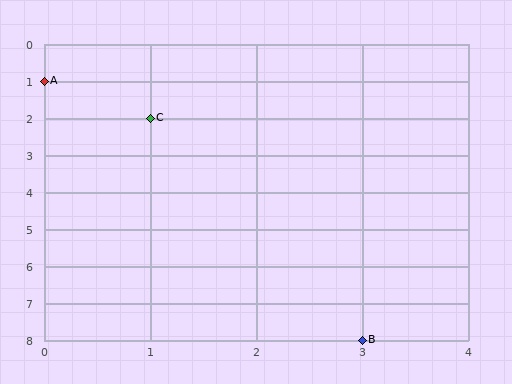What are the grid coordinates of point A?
Point A is at grid coordinates (0, 1).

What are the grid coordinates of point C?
Point C is at grid coordinates (1, 2).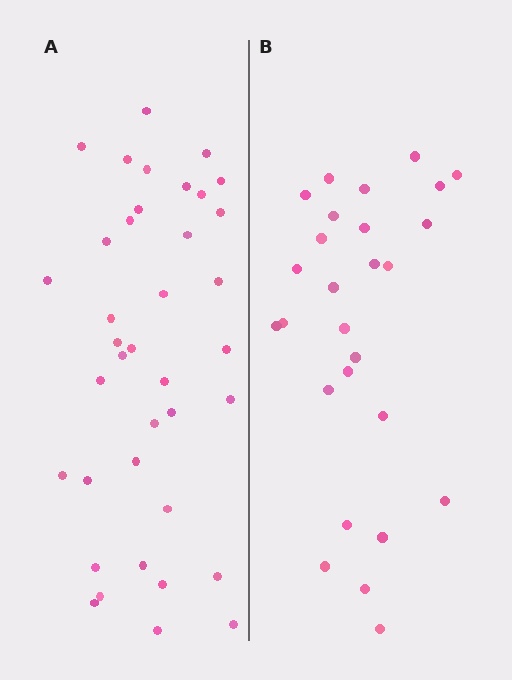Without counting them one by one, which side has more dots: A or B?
Region A (the left region) has more dots.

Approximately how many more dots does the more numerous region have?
Region A has roughly 12 or so more dots than region B.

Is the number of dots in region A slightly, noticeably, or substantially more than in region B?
Region A has noticeably more, but not dramatically so. The ratio is roughly 1.4 to 1.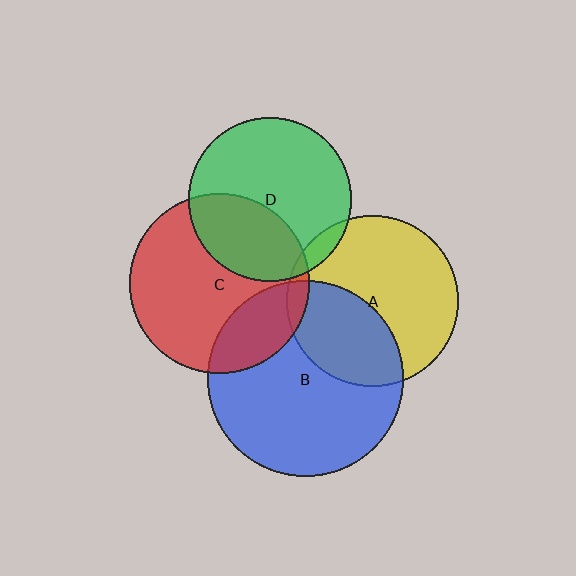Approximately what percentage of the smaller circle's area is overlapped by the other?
Approximately 5%.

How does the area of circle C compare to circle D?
Approximately 1.2 times.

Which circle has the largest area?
Circle B (blue).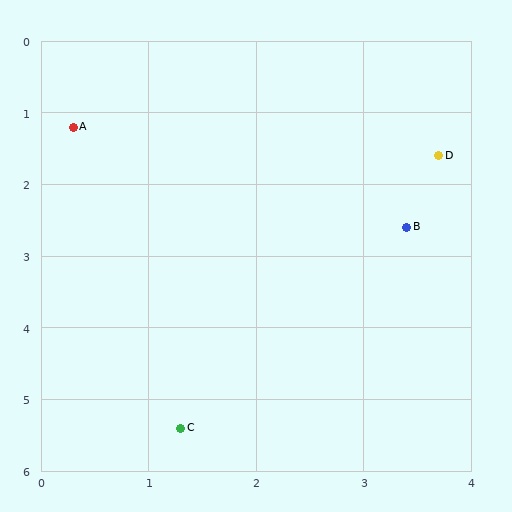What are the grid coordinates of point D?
Point D is at approximately (3.7, 1.6).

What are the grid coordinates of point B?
Point B is at approximately (3.4, 2.6).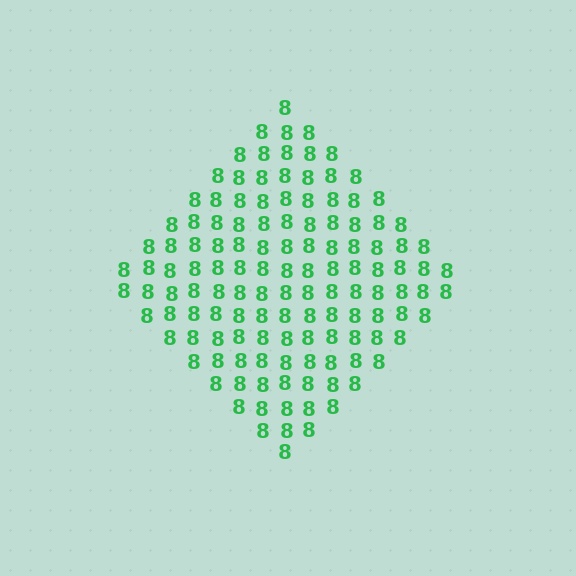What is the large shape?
The large shape is a diamond.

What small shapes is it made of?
It is made of small digit 8's.